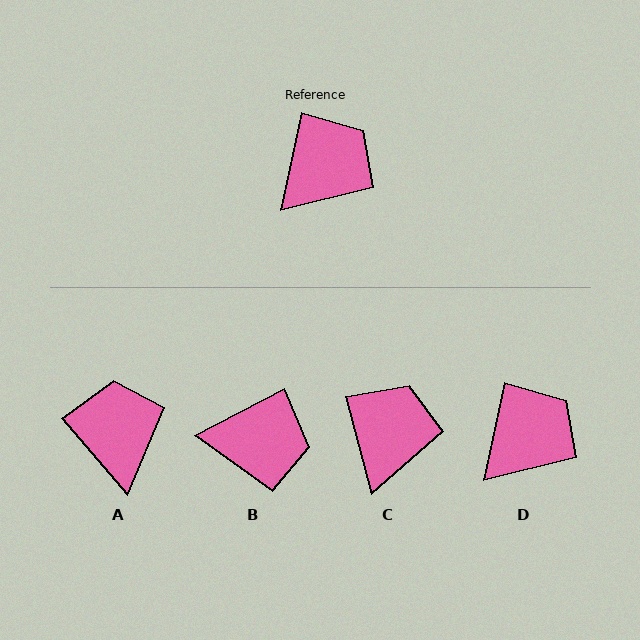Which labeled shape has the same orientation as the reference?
D.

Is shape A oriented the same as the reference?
No, it is off by about 53 degrees.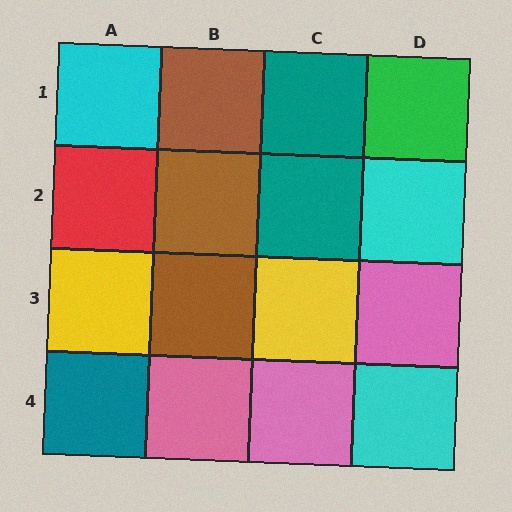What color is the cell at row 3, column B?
Brown.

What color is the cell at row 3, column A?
Yellow.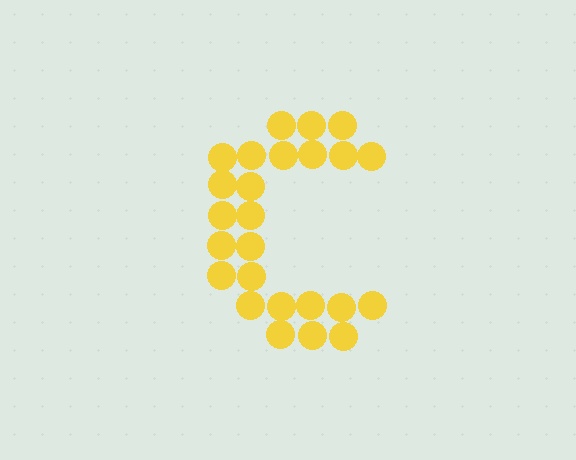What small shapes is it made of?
It is made of small circles.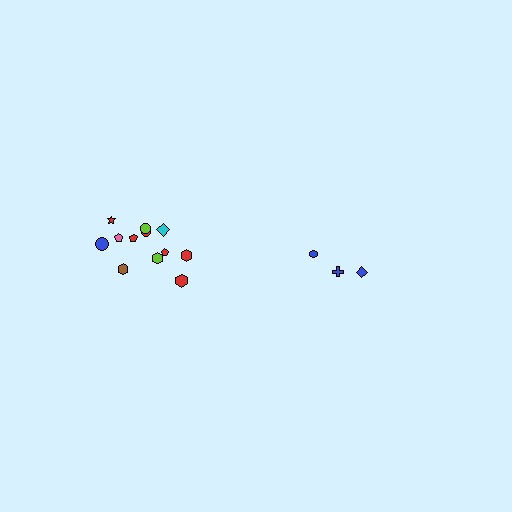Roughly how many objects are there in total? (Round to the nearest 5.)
Roughly 15 objects in total.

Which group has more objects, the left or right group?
The left group.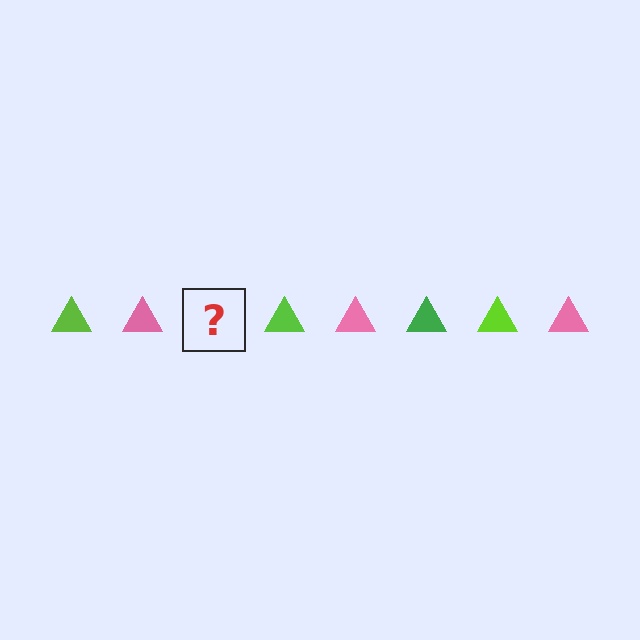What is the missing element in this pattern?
The missing element is a green triangle.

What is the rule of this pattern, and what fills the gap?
The rule is that the pattern cycles through lime, pink, green triangles. The gap should be filled with a green triangle.